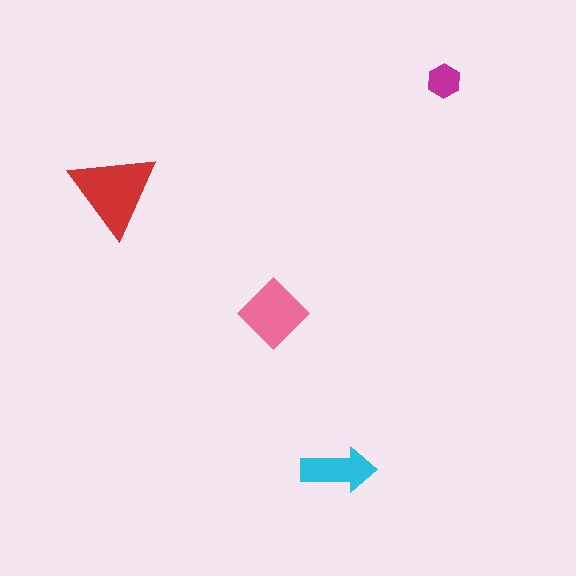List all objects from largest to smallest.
The red triangle, the pink diamond, the cyan arrow, the magenta hexagon.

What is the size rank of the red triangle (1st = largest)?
1st.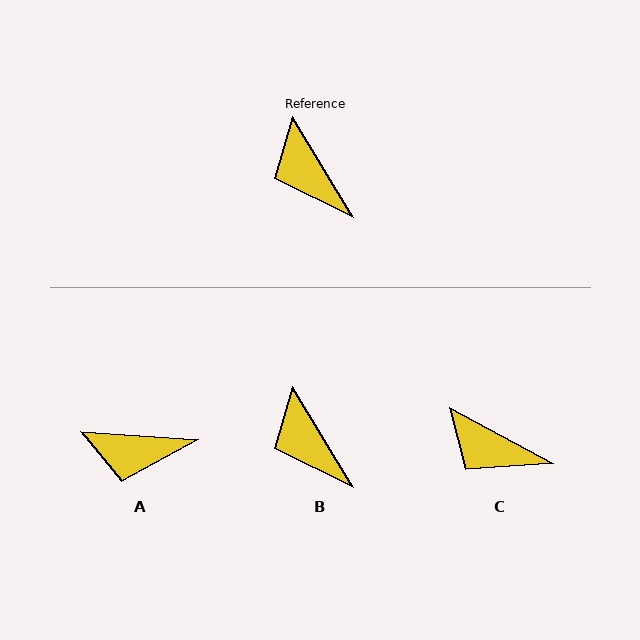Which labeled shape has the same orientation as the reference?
B.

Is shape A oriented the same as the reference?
No, it is off by about 55 degrees.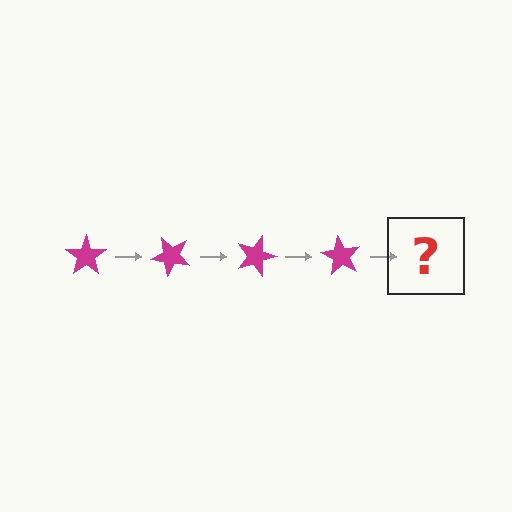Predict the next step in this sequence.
The next step is a magenta star rotated 180 degrees.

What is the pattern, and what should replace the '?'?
The pattern is that the star rotates 45 degrees each step. The '?' should be a magenta star rotated 180 degrees.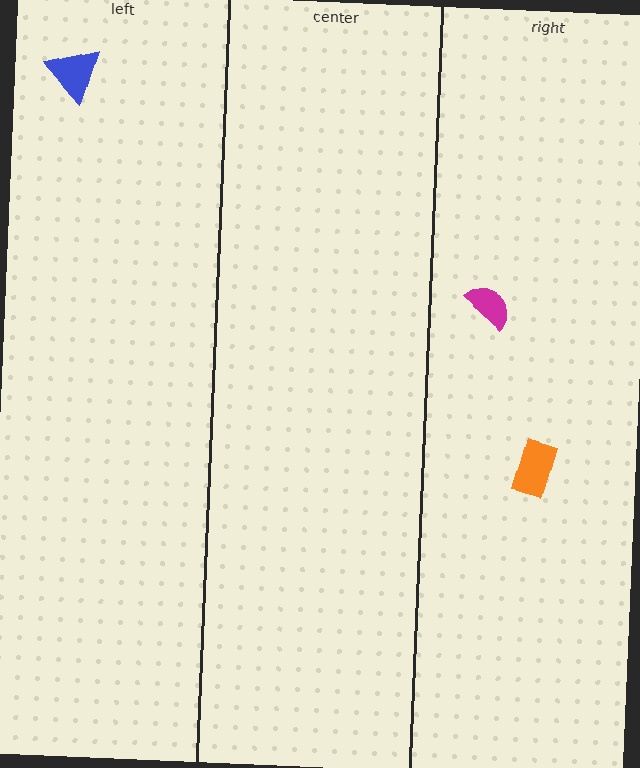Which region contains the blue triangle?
The left region.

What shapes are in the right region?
The magenta semicircle, the orange rectangle.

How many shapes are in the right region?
2.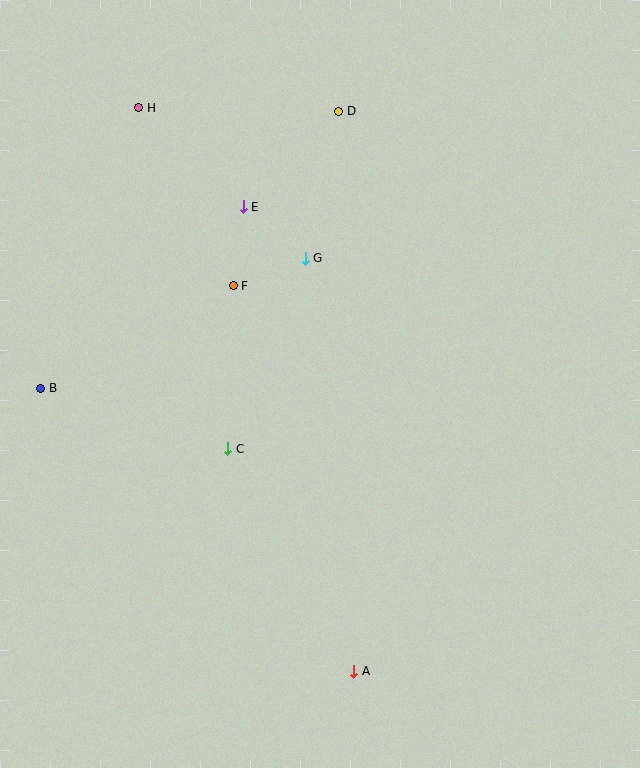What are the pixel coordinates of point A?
Point A is at (353, 671).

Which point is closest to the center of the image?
Point C at (228, 449) is closest to the center.